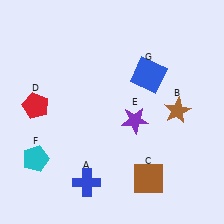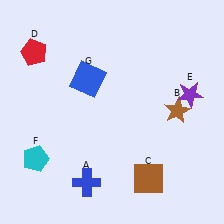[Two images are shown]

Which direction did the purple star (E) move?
The purple star (E) moved right.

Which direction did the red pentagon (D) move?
The red pentagon (D) moved up.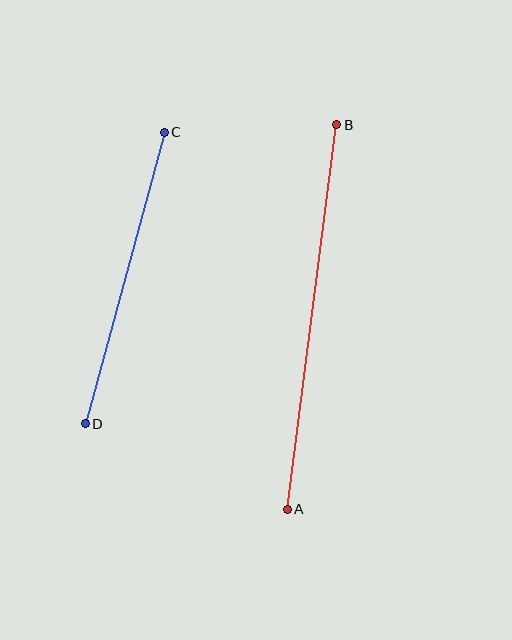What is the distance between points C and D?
The distance is approximately 302 pixels.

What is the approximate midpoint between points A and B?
The midpoint is at approximately (312, 317) pixels.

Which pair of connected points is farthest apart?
Points A and B are farthest apart.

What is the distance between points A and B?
The distance is approximately 388 pixels.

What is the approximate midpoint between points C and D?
The midpoint is at approximately (125, 278) pixels.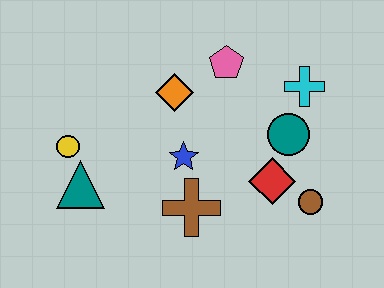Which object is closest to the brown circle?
The red diamond is closest to the brown circle.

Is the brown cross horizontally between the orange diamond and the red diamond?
Yes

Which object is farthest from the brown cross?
The cyan cross is farthest from the brown cross.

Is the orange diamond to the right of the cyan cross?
No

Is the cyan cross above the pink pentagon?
No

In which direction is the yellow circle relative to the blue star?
The yellow circle is to the left of the blue star.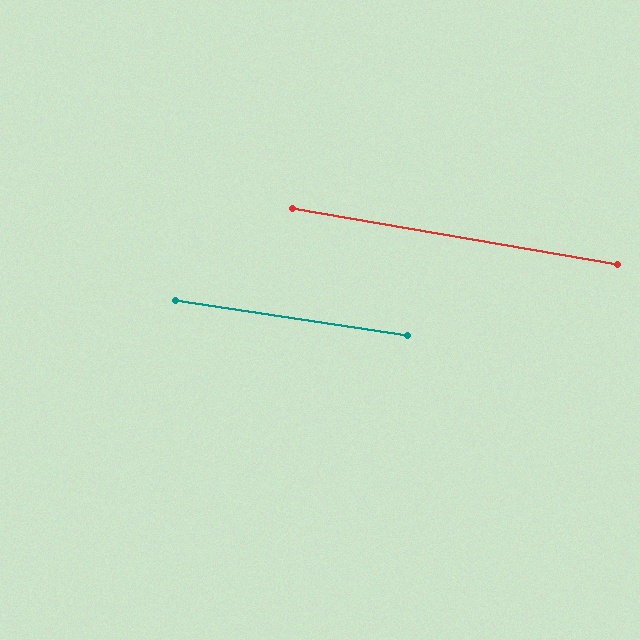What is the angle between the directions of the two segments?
Approximately 1 degree.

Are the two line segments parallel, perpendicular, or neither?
Parallel — their directions differ by only 1.2°.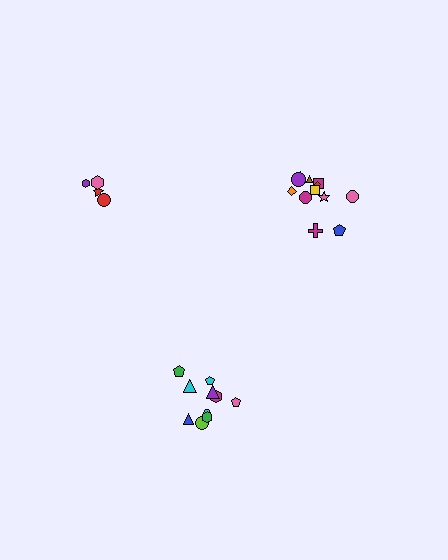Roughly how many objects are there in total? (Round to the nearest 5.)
Roughly 25 objects in total.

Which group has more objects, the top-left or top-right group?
The top-right group.